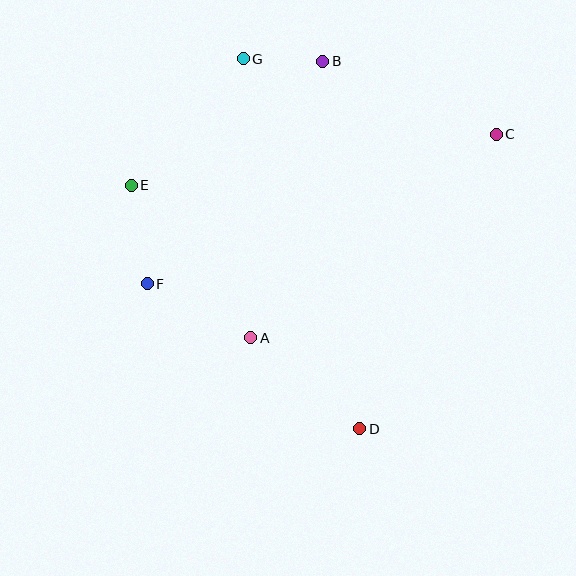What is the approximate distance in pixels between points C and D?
The distance between C and D is approximately 325 pixels.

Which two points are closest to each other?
Points B and G are closest to each other.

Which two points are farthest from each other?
Points D and G are farthest from each other.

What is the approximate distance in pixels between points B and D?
The distance between B and D is approximately 369 pixels.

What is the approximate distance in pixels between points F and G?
The distance between F and G is approximately 245 pixels.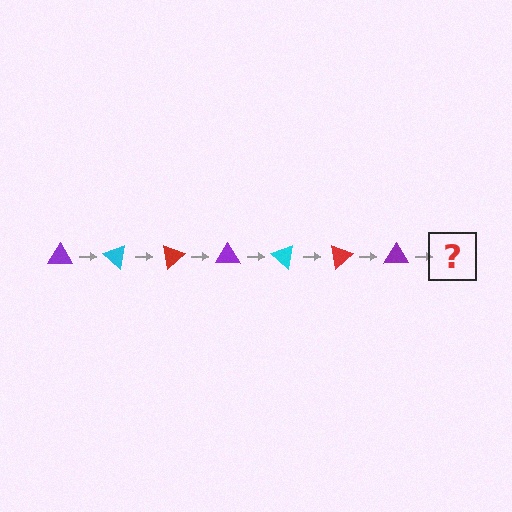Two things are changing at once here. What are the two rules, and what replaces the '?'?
The two rules are that it rotates 40 degrees each step and the color cycles through purple, cyan, and red. The '?' should be a cyan triangle, rotated 280 degrees from the start.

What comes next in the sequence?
The next element should be a cyan triangle, rotated 280 degrees from the start.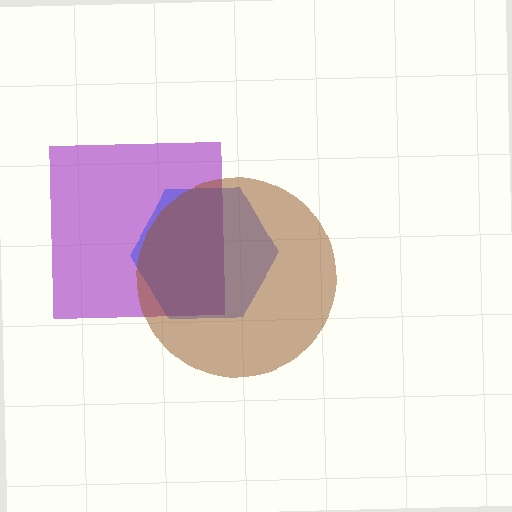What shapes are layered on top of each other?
The layered shapes are: a purple square, a blue hexagon, a brown circle.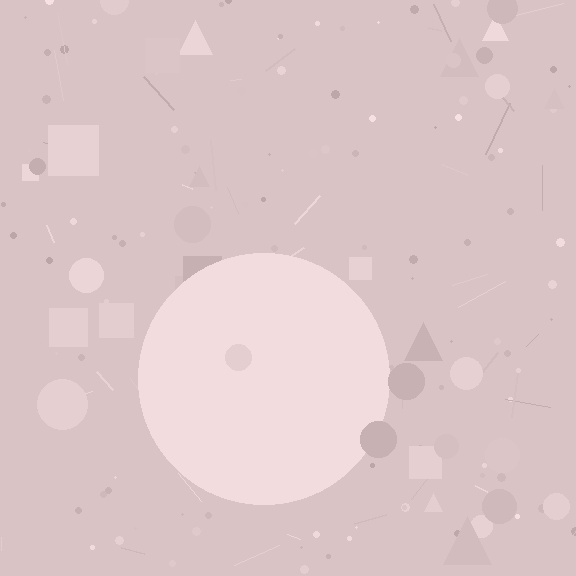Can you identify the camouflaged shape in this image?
The camouflaged shape is a circle.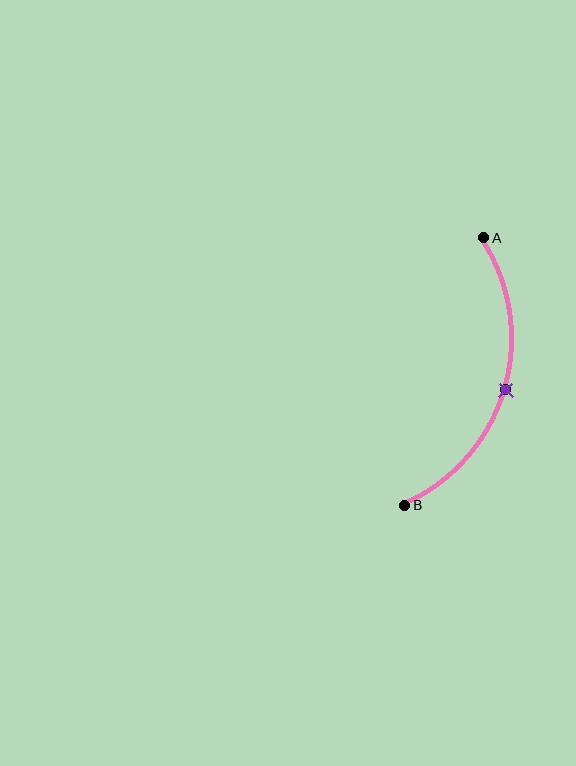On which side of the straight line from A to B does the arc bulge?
The arc bulges to the right of the straight line connecting A and B.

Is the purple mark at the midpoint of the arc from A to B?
Yes. The purple mark lies on the arc at equal arc-length from both A and B — it is the arc midpoint.